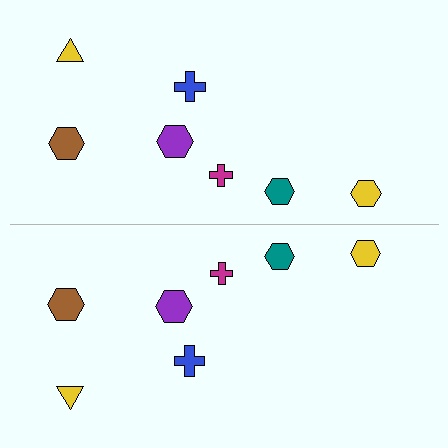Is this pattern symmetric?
Yes, this pattern has bilateral (reflection) symmetry.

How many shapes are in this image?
There are 14 shapes in this image.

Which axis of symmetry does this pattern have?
The pattern has a horizontal axis of symmetry running through the center of the image.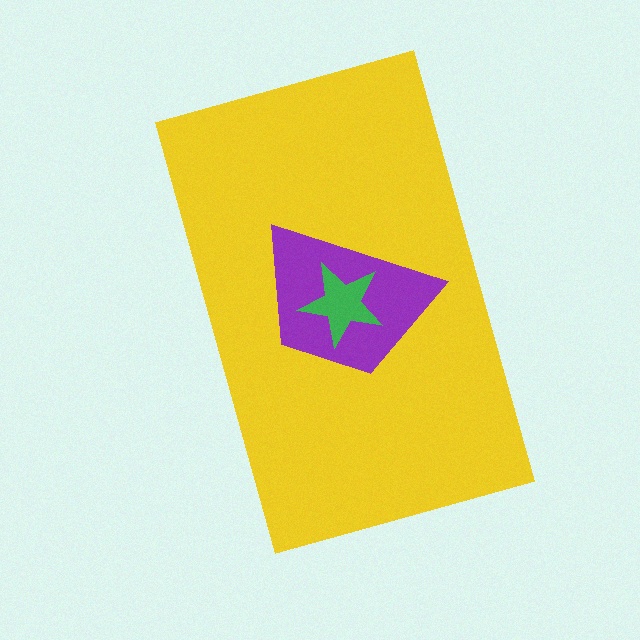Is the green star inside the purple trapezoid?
Yes.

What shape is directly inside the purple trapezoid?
The green star.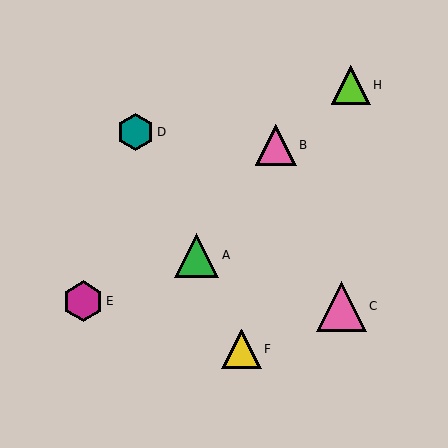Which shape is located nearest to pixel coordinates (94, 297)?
The magenta hexagon (labeled E) at (83, 301) is nearest to that location.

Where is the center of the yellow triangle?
The center of the yellow triangle is at (242, 349).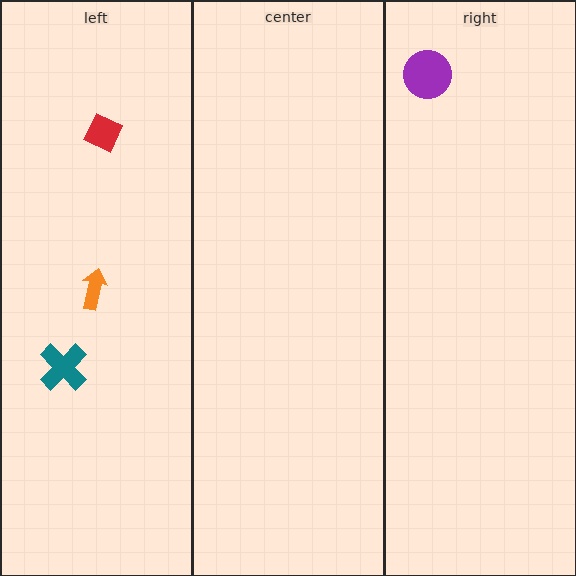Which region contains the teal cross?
The left region.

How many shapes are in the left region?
3.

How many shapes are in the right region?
1.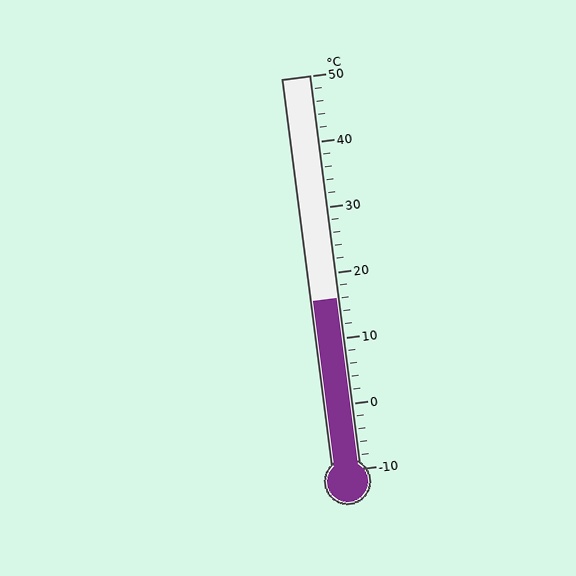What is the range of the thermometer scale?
The thermometer scale ranges from -10°C to 50°C.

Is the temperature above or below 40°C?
The temperature is below 40°C.